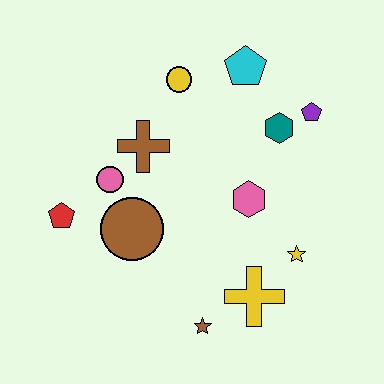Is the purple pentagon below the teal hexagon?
No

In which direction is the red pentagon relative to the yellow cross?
The red pentagon is to the left of the yellow cross.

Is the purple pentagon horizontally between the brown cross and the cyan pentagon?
No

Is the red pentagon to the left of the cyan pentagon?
Yes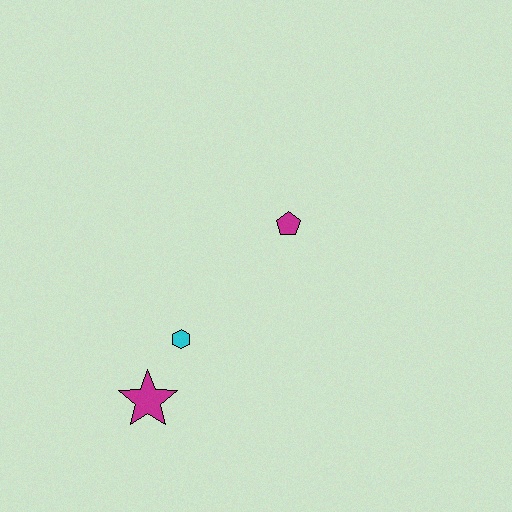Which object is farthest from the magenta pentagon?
The magenta star is farthest from the magenta pentagon.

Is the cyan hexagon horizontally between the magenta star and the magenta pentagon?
Yes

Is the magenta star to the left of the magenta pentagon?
Yes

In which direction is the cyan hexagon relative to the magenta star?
The cyan hexagon is above the magenta star.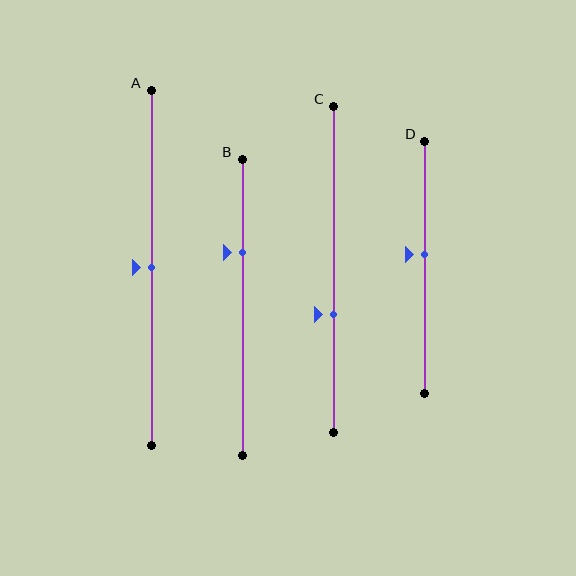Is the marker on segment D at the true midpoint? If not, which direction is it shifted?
No, the marker on segment D is shifted upward by about 5% of the segment length.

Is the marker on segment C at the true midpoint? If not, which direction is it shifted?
No, the marker on segment C is shifted downward by about 14% of the segment length.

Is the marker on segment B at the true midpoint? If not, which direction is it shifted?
No, the marker on segment B is shifted upward by about 19% of the segment length.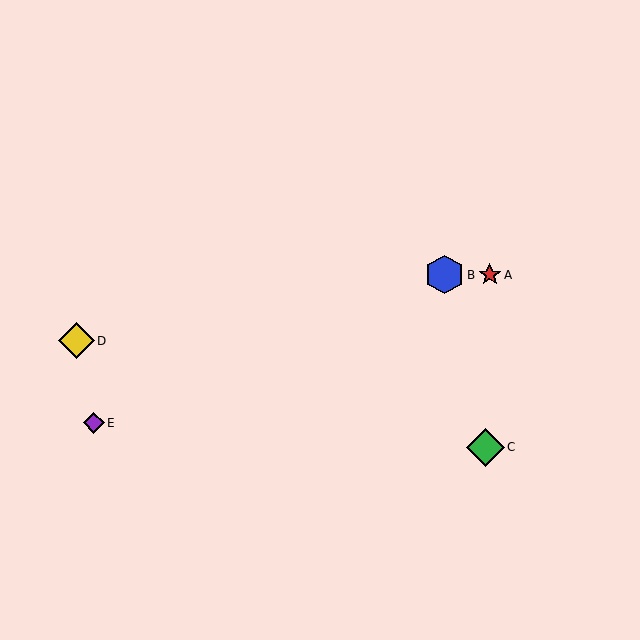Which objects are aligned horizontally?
Objects A, B are aligned horizontally.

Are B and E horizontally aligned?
No, B is at y≈275 and E is at y≈423.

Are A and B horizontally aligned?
Yes, both are at y≈275.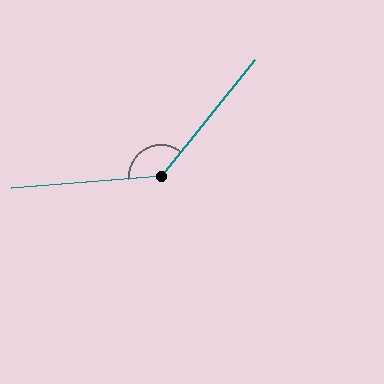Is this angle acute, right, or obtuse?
It is obtuse.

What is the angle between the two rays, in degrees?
Approximately 133 degrees.